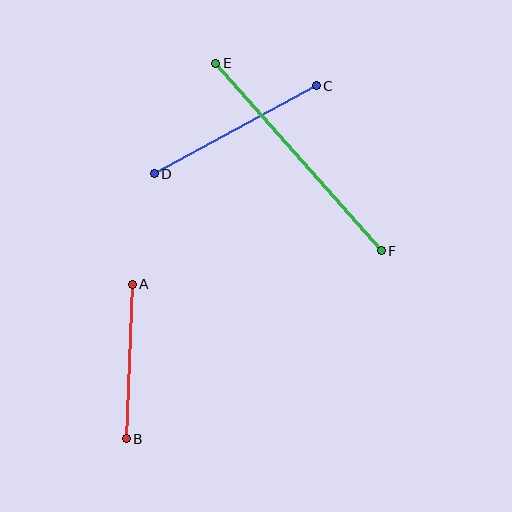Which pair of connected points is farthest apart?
Points E and F are farthest apart.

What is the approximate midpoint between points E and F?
The midpoint is at approximately (298, 157) pixels.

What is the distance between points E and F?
The distance is approximately 250 pixels.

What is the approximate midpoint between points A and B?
The midpoint is at approximately (129, 362) pixels.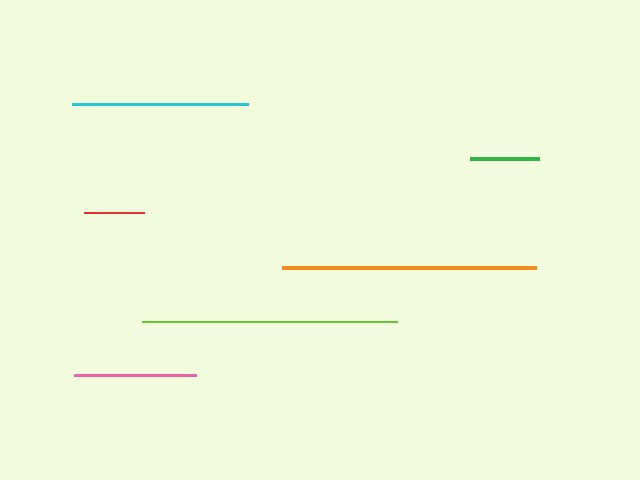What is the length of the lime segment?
The lime segment is approximately 254 pixels long.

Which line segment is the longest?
The lime line is the longest at approximately 254 pixels.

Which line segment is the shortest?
The red line is the shortest at approximately 61 pixels.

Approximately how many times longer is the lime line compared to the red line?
The lime line is approximately 4.2 times the length of the red line.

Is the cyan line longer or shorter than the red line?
The cyan line is longer than the red line.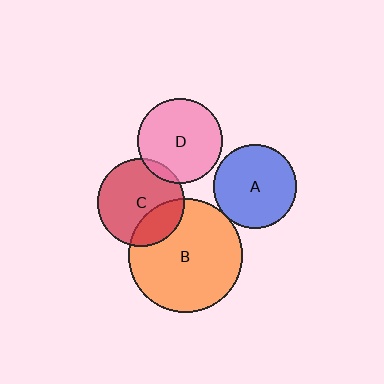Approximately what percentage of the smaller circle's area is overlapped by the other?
Approximately 5%.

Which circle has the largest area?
Circle B (orange).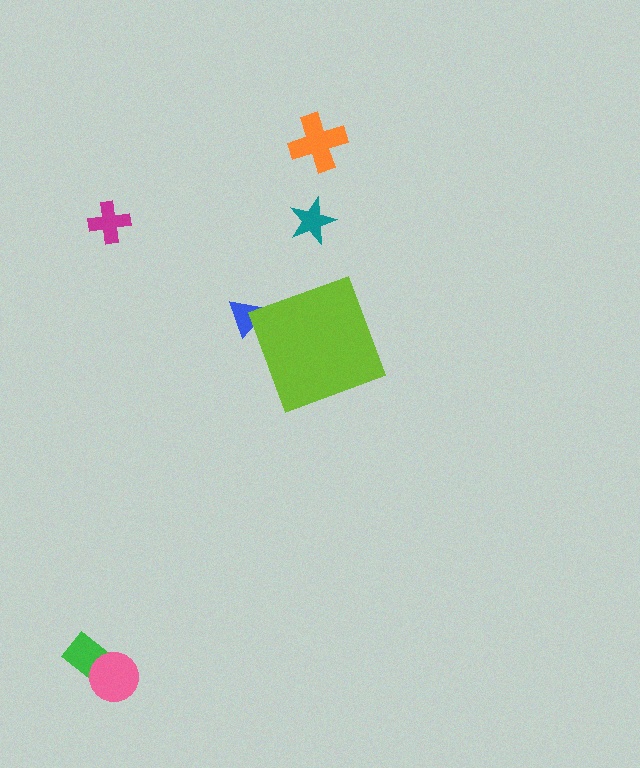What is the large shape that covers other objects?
A lime diamond.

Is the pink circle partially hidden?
No, the pink circle is fully visible.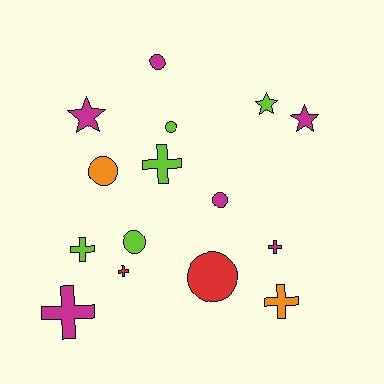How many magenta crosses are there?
There are 2 magenta crosses.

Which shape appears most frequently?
Circle, with 6 objects.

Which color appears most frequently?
Magenta, with 6 objects.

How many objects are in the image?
There are 15 objects.